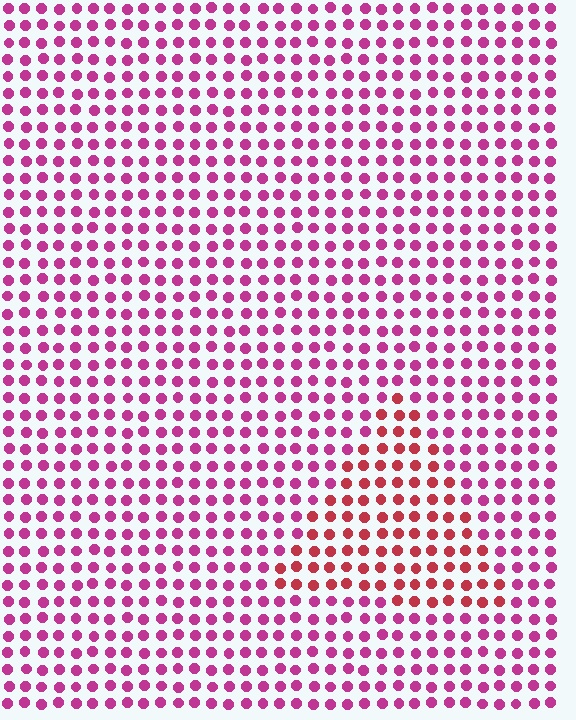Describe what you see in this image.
The image is filled with small magenta elements in a uniform arrangement. A triangle-shaped region is visible where the elements are tinted to a slightly different hue, forming a subtle color boundary.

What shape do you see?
I see a triangle.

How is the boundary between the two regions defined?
The boundary is defined purely by a slight shift in hue (about 33 degrees). Spacing, size, and orientation are identical on both sides.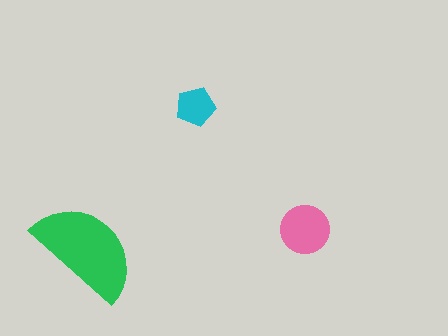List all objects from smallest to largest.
The cyan pentagon, the pink circle, the green semicircle.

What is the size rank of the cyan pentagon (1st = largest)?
3rd.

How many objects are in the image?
There are 3 objects in the image.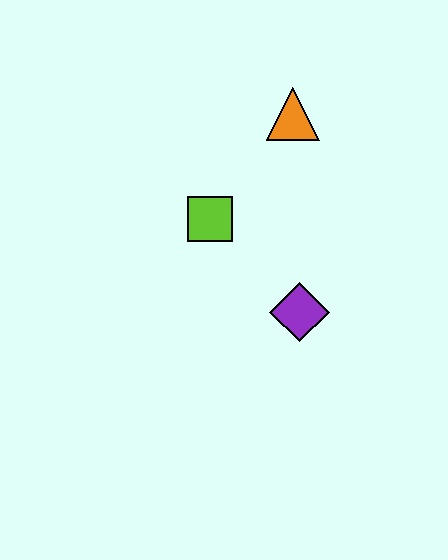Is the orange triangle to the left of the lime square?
No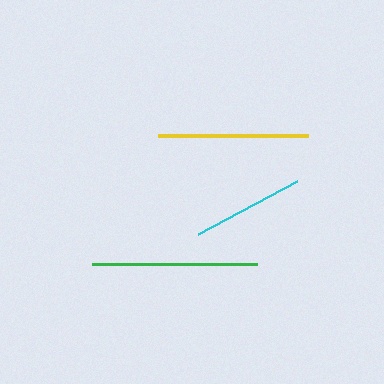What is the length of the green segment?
The green segment is approximately 165 pixels long.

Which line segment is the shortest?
The cyan line is the shortest at approximately 113 pixels.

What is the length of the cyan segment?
The cyan segment is approximately 113 pixels long.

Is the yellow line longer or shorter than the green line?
The green line is longer than the yellow line.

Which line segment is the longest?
The green line is the longest at approximately 165 pixels.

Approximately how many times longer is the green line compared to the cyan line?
The green line is approximately 1.5 times the length of the cyan line.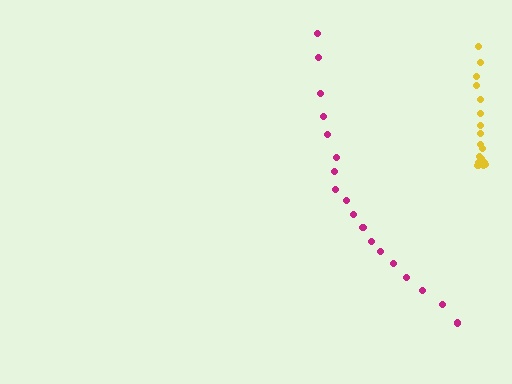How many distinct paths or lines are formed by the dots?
There are 2 distinct paths.